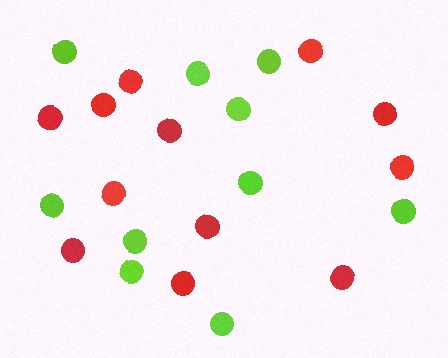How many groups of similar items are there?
There are 2 groups: one group of red circles (12) and one group of lime circles (10).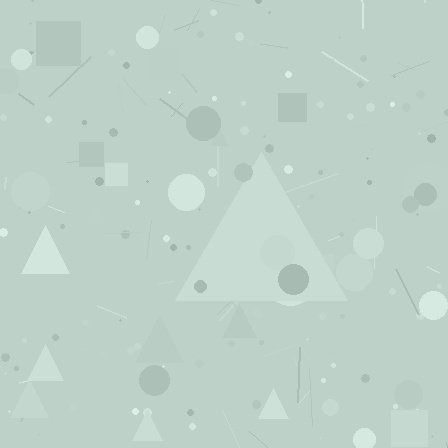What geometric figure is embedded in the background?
A triangle is embedded in the background.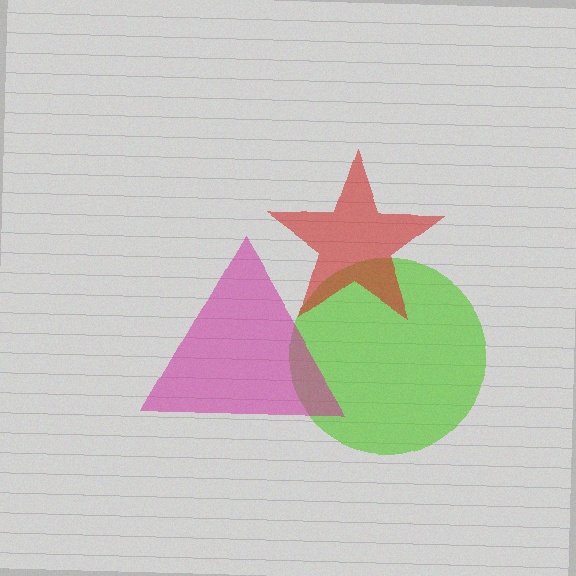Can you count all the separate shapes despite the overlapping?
Yes, there are 3 separate shapes.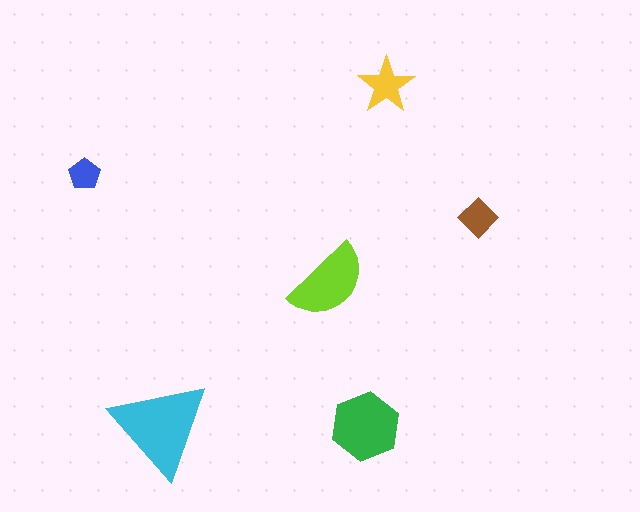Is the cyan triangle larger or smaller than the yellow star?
Larger.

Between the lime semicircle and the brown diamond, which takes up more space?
The lime semicircle.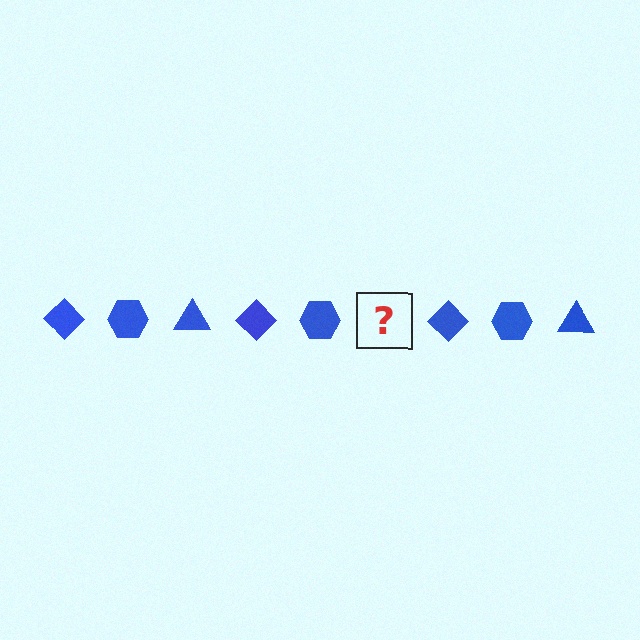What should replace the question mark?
The question mark should be replaced with a blue triangle.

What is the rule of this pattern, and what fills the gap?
The rule is that the pattern cycles through diamond, hexagon, triangle shapes in blue. The gap should be filled with a blue triangle.